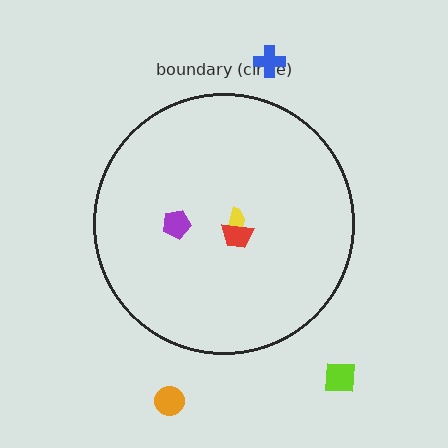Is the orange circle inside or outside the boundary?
Outside.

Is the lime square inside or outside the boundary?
Outside.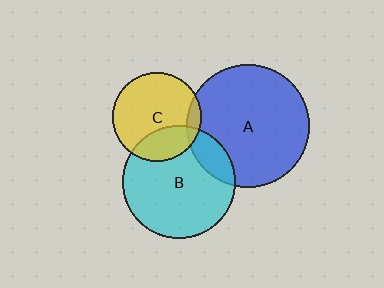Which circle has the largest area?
Circle A (blue).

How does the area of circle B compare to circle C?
Approximately 1.6 times.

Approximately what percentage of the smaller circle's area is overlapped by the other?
Approximately 25%.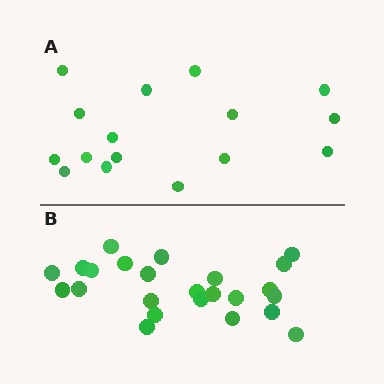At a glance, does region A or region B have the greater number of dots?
Region B (the bottom region) has more dots.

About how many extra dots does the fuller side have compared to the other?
Region B has roughly 8 or so more dots than region A.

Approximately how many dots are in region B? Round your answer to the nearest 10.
About 20 dots. (The exact count is 24, which rounds to 20.)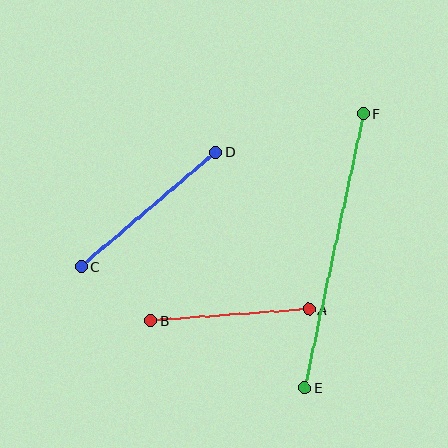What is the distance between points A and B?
The distance is approximately 158 pixels.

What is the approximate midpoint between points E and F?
The midpoint is at approximately (334, 251) pixels.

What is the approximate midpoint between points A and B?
The midpoint is at approximately (230, 315) pixels.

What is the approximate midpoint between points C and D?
The midpoint is at approximately (148, 209) pixels.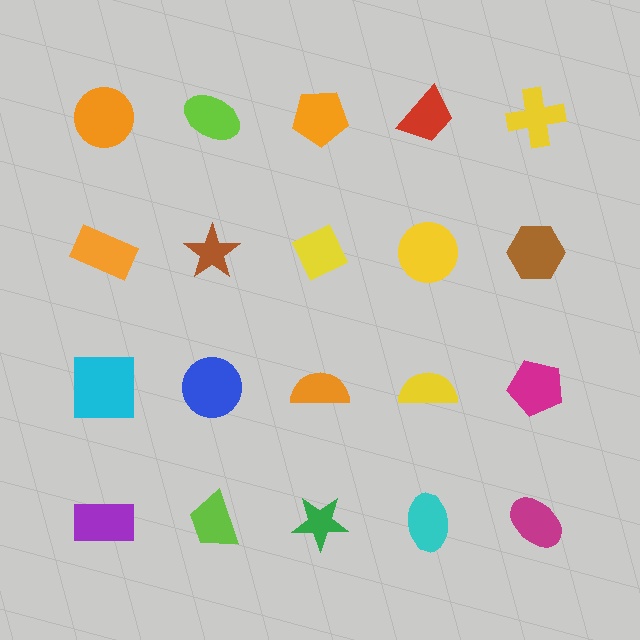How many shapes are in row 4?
5 shapes.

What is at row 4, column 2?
A lime trapezoid.